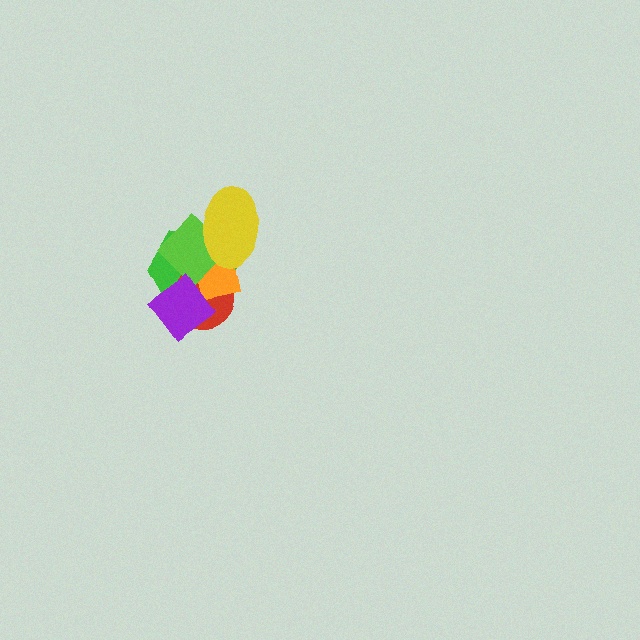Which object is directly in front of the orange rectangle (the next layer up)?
The lime diamond is directly in front of the orange rectangle.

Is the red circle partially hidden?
Yes, it is partially covered by another shape.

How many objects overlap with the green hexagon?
5 objects overlap with the green hexagon.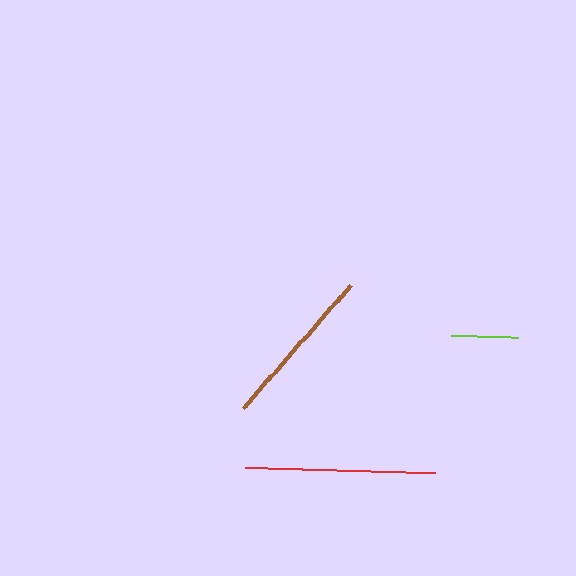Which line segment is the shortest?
The lime line is the shortest at approximately 66 pixels.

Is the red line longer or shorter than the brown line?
The red line is longer than the brown line.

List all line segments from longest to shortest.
From longest to shortest: red, brown, lime.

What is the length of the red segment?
The red segment is approximately 190 pixels long.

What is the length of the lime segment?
The lime segment is approximately 66 pixels long.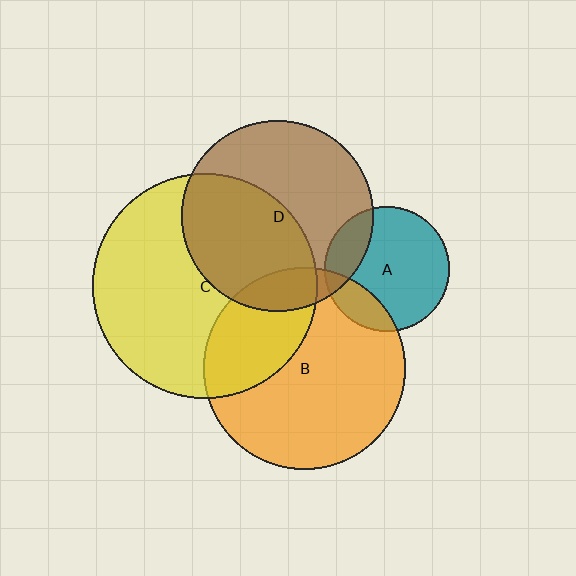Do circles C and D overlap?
Yes.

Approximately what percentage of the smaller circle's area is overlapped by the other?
Approximately 50%.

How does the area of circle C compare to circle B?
Approximately 1.2 times.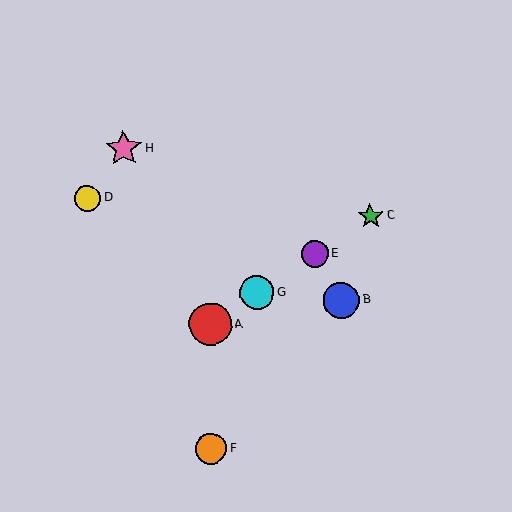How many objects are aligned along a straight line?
4 objects (A, C, E, G) are aligned along a straight line.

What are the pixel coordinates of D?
Object D is at (88, 198).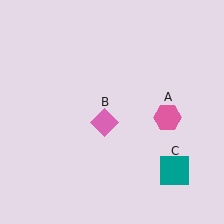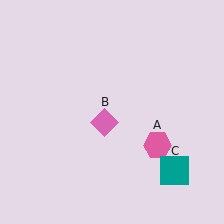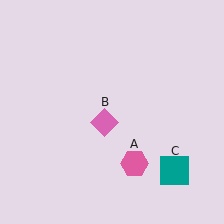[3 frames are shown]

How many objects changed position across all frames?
1 object changed position: pink hexagon (object A).